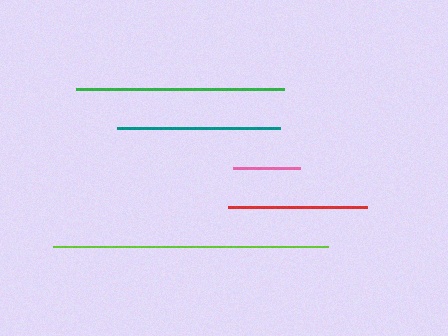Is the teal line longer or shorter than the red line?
The teal line is longer than the red line.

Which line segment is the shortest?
The pink line is the shortest at approximately 67 pixels.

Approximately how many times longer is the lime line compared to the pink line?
The lime line is approximately 4.1 times the length of the pink line.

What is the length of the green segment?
The green segment is approximately 208 pixels long.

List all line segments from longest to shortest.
From longest to shortest: lime, green, teal, red, pink.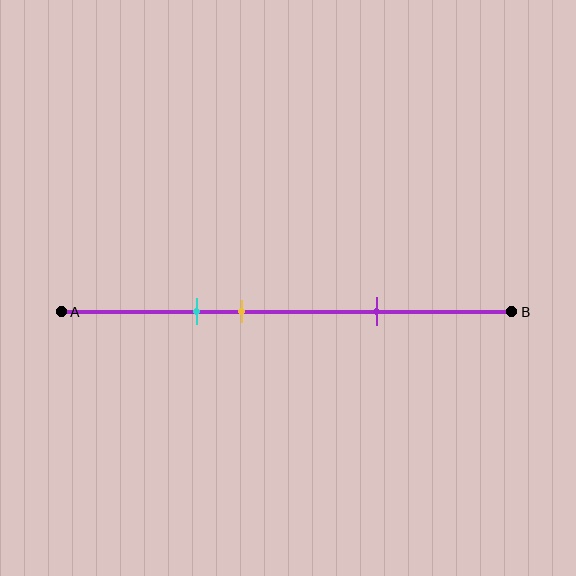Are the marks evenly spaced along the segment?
No, the marks are not evenly spaced.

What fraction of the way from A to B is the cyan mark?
The cyan mark is approximately 30% (0.3) of the way from A to B.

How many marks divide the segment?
There are 3 marks dividing the segment.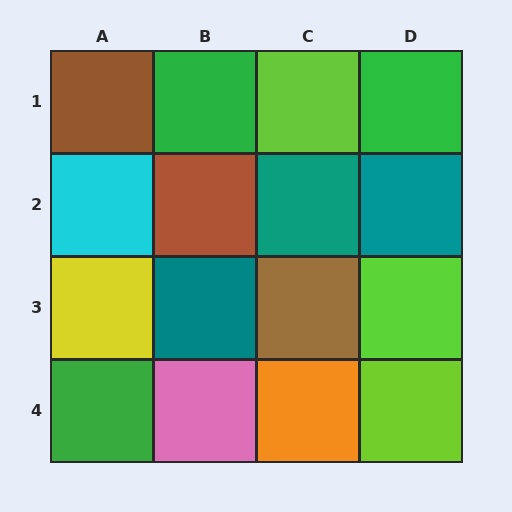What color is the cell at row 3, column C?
Brown.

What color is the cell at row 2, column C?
Teal.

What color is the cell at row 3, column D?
Lime.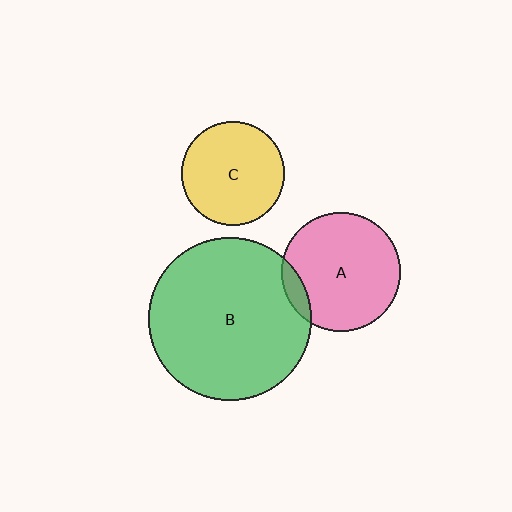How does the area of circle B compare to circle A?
Approximately 1.9 times.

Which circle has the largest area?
Circle B (green).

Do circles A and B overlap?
Yes.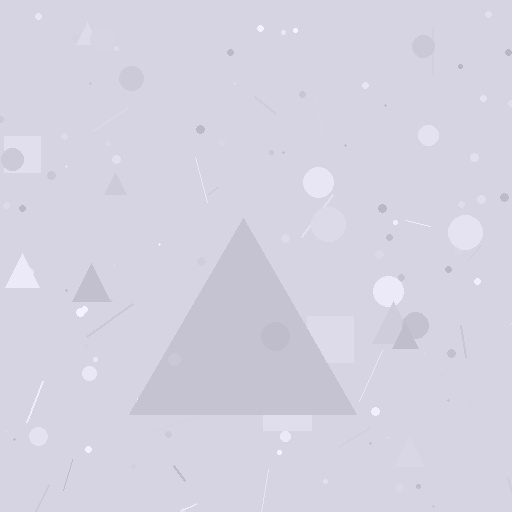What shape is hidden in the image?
A triangle is hidden in the image.